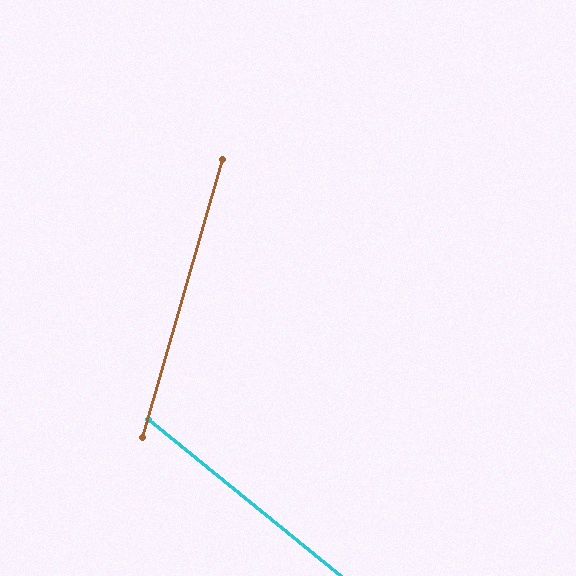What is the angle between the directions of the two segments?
Approximately 67 degrees.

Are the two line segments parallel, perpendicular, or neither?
Neither parallel nor perpendicular — they differ by about 67°.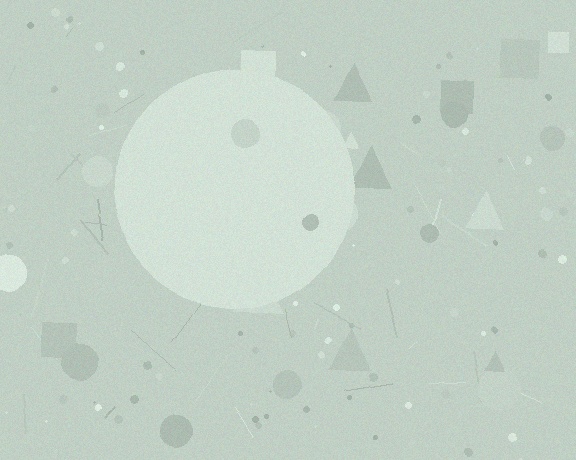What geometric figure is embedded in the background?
A circle is embedded in the background.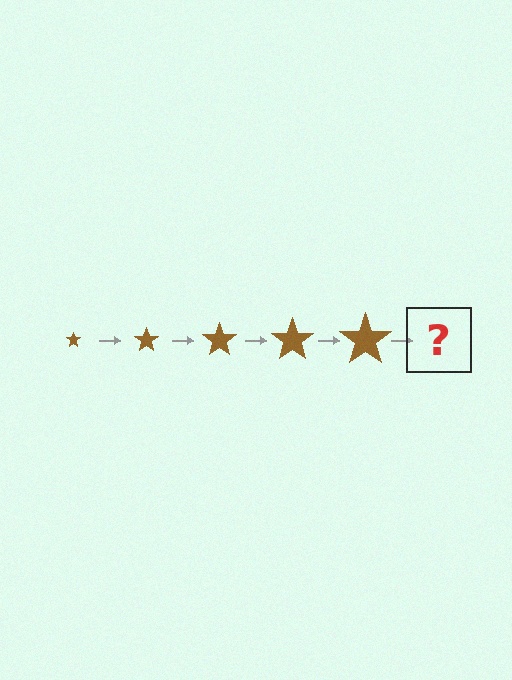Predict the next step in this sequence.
The next step is a brown star, larger than the previous one.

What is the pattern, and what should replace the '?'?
The pattern is that the star gets progressively larger each step. The '?' should be a brown star, larger than the previous one.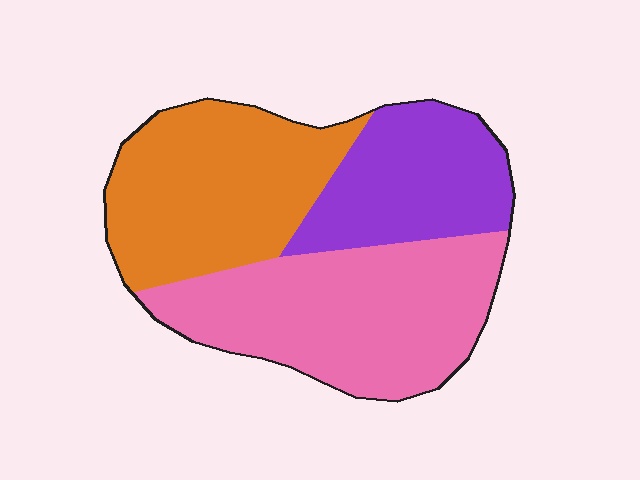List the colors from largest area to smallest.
From largest to smallest: pink, orange, purple.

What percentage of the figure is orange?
Orange covers 35% of the figure.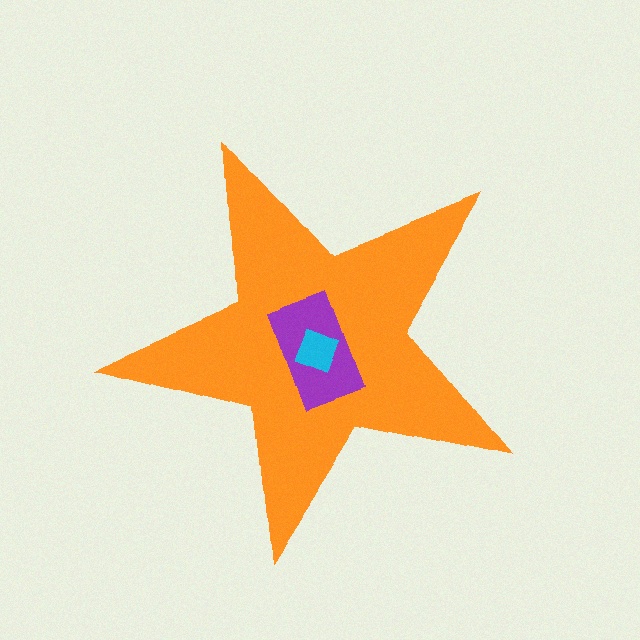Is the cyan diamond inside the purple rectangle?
Yes.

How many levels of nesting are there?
3.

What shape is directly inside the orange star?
The purple rectangle.